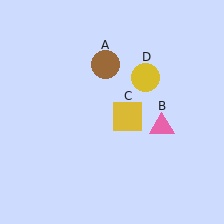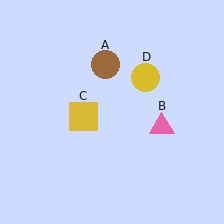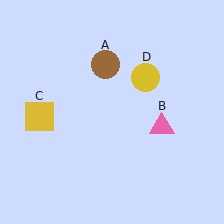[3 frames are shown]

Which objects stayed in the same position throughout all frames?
Brown circle (object A) and pink triangle (object B) and yellow circle (object D) remained stationary.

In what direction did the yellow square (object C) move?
The yellow square (object C) moved left.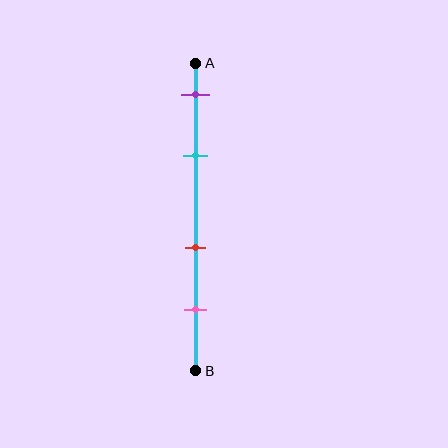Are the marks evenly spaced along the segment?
No, the marks are not evenly spaced.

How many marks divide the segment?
There are 4 marks dividing the segment.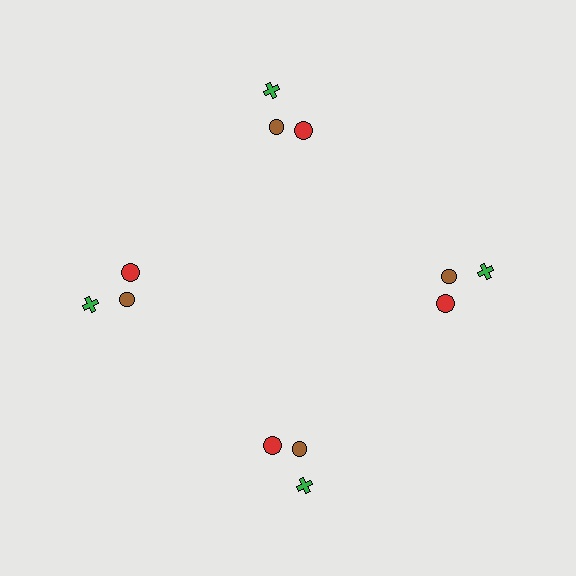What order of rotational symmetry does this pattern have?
This pattern has 4-fold rotational symmetry.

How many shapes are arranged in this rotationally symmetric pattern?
There are 12 shapes, arranged in 4 groups of 3.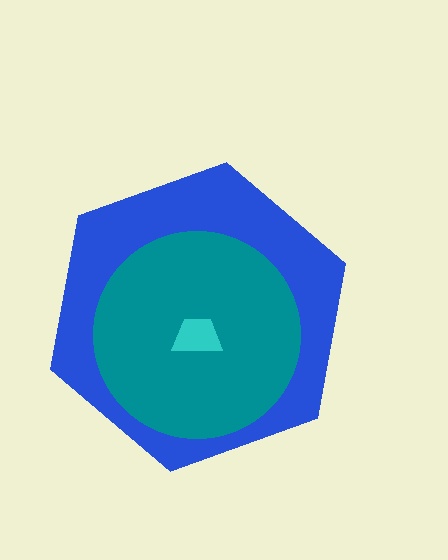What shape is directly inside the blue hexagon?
The teal circle.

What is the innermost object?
The cyan trapezoid.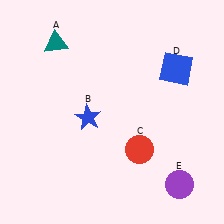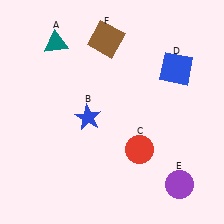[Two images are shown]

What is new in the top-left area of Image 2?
A brown square (F) was added in the top-left area of Image 2.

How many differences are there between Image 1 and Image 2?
There is 1 difference between the two images.